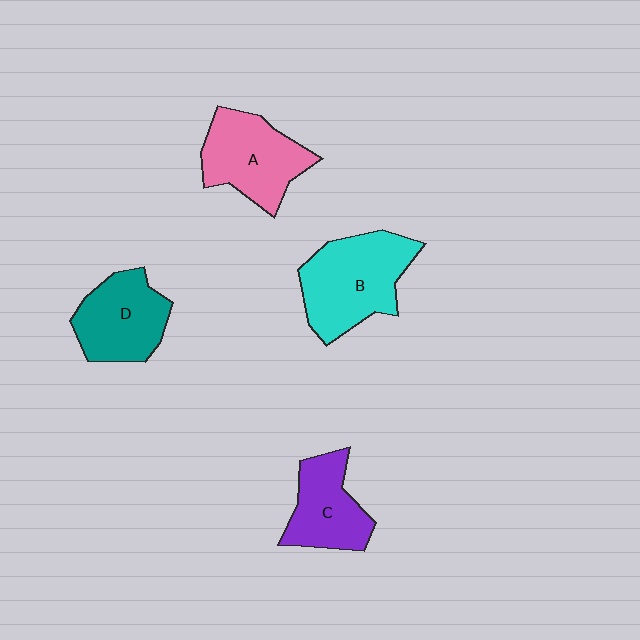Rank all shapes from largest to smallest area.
From largest to smallest: B (cyan), A (pink), D (teal), C (purple).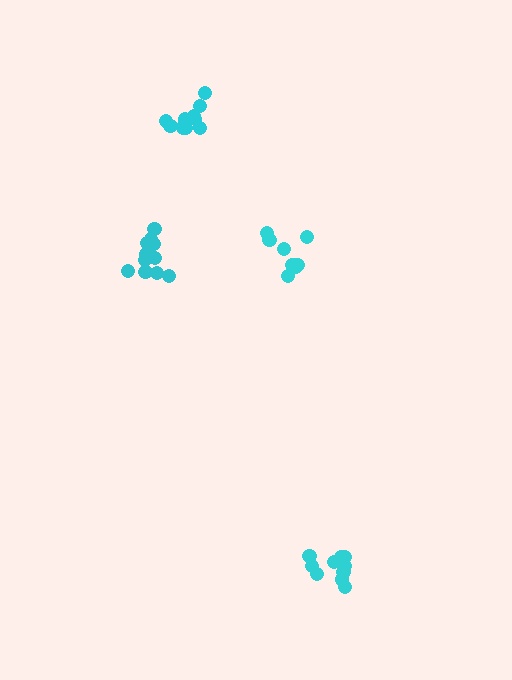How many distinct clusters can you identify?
There are 4 distinct clusters.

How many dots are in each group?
Group 1: 12 dots, Group 2: 12 dots, Group 3: 11 dots, Group 4: 9 dots (44 total).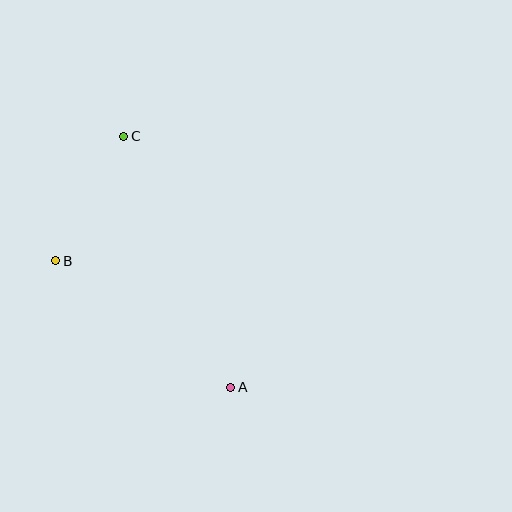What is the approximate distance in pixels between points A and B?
The distance between A and B is approximately 216 pixels.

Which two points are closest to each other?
Points B and C are closest to each other.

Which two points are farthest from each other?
Points A and C are farthest from each other.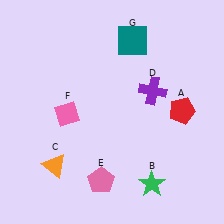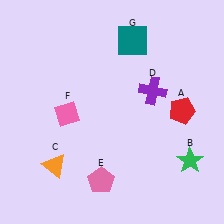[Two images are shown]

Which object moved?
The green star (B) moved right.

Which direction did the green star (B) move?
The green star (B) moved right.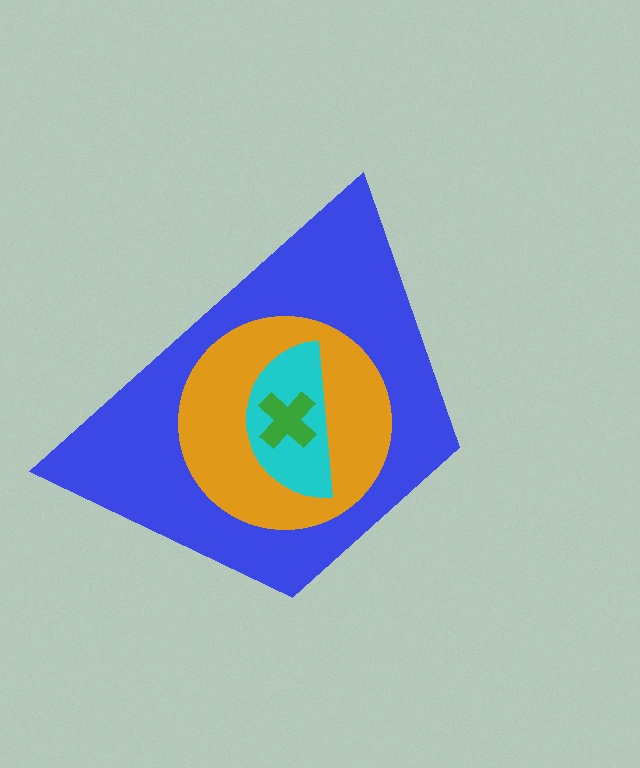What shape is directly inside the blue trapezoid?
The orange circle.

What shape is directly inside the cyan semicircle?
The green cross.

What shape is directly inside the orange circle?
The cyan semicircle.